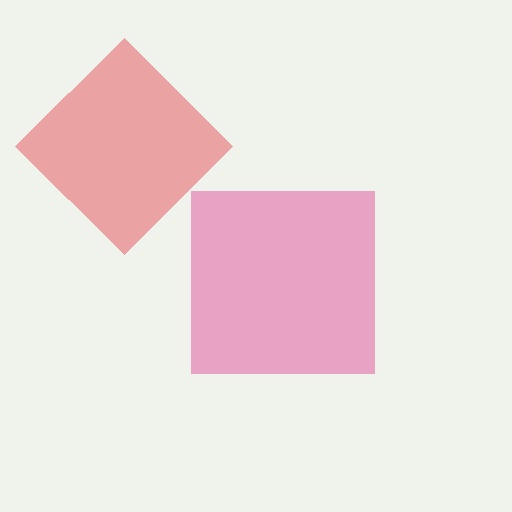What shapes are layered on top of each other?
The layered shapes are: a pink square, a red diamond.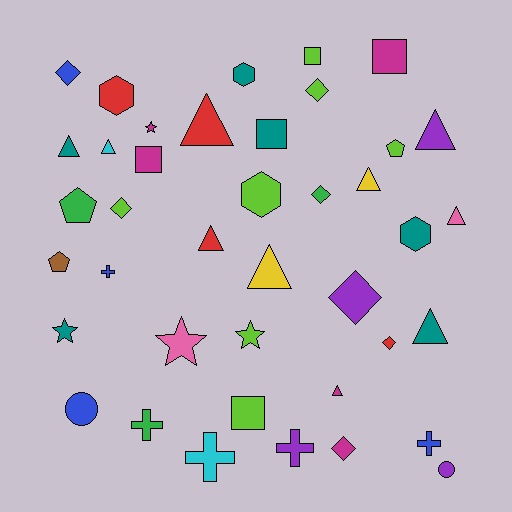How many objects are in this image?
There are 40 objects.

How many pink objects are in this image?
There are 2 pink objects.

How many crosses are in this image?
There are 5 crosses.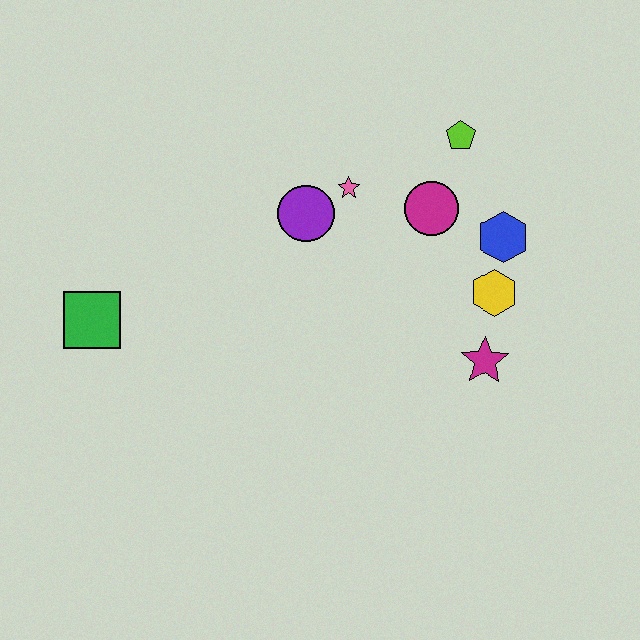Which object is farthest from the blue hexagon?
The green square is farthest from the blue hexagon.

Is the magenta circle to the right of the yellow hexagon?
No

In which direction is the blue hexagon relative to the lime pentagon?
The blue hexagon is below the lime pentagon.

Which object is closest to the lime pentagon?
The magenta circle is closest to the lime pentagon.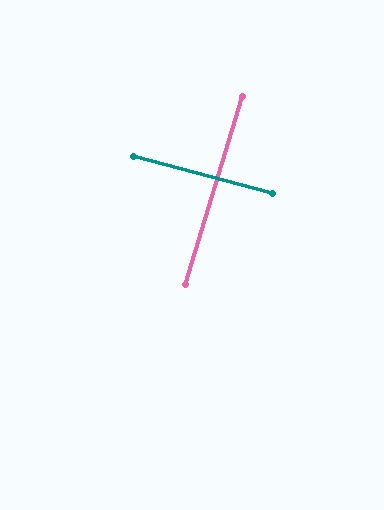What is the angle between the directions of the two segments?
Approximately 88 degrees.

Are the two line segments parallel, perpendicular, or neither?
Perpendicular — they meet at approximately 88°.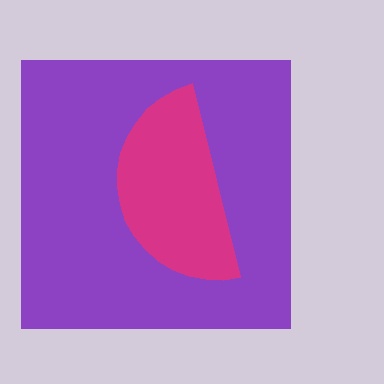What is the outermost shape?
The purple square.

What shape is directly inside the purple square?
The magenta semicircle.